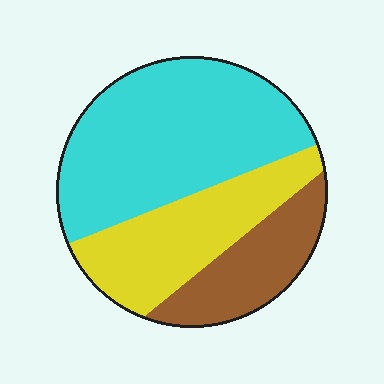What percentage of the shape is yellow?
Yellow covers 29% of the shape.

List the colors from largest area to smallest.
From largest to smallest: cyan, yellow, brown.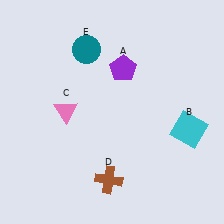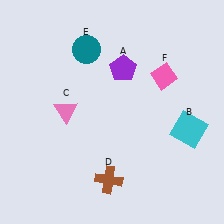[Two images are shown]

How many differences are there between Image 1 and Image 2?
There is 1 difference between the two images.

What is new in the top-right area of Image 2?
A pink diamond (F) was added in the top-right area of Image 2.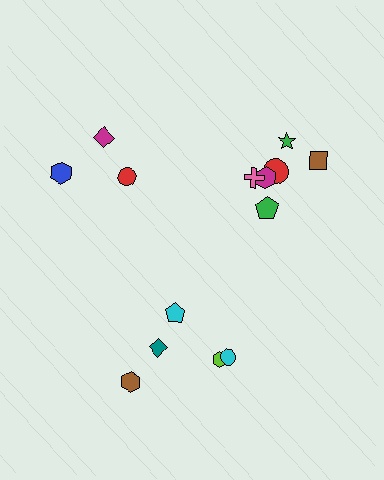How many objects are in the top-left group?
There are 3 objects.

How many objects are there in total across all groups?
There are 14 objects.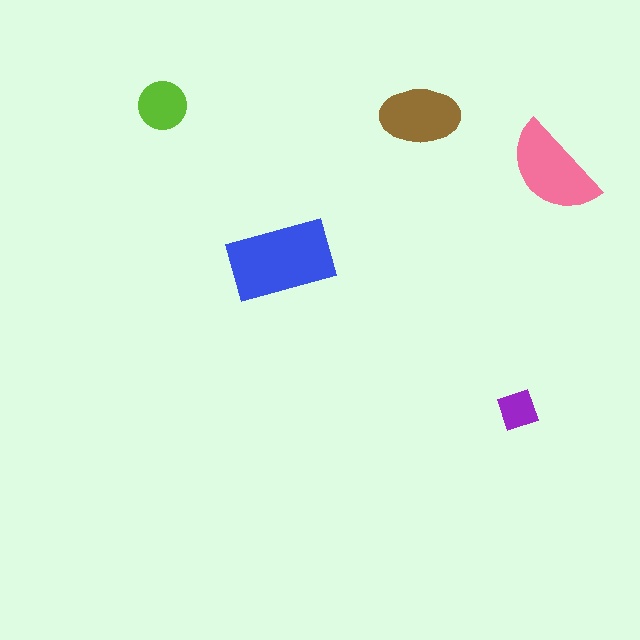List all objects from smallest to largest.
The purple diamond, the lime circle, the brown ellipse, the pink semicircle, the blue rectangle.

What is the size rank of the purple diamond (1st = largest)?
5th.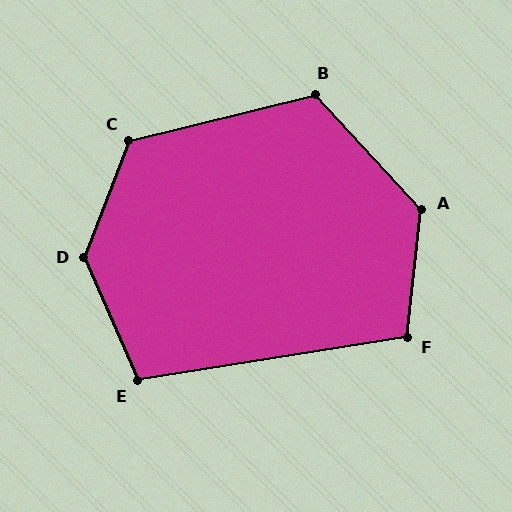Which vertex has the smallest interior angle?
E, at approximately 104 degrees.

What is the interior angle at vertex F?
Approximately 105 degrees (obtuse).